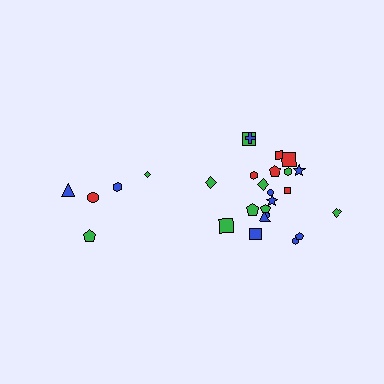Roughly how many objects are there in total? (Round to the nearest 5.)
Roughly 25 objects in total.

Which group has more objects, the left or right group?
The right group.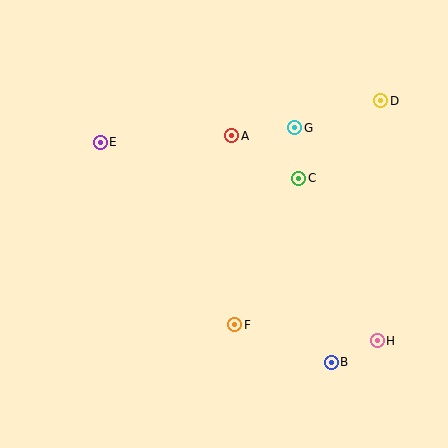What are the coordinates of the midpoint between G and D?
The midpoint between G and D is at (338, 114).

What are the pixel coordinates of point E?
Point E is at (100, 142).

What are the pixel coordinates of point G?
Point G is at (295, 128).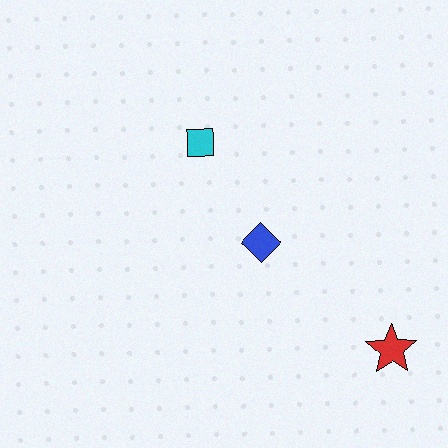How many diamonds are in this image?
There is 1 diamond.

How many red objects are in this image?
There is 1 red object.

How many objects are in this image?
There are 3 objects.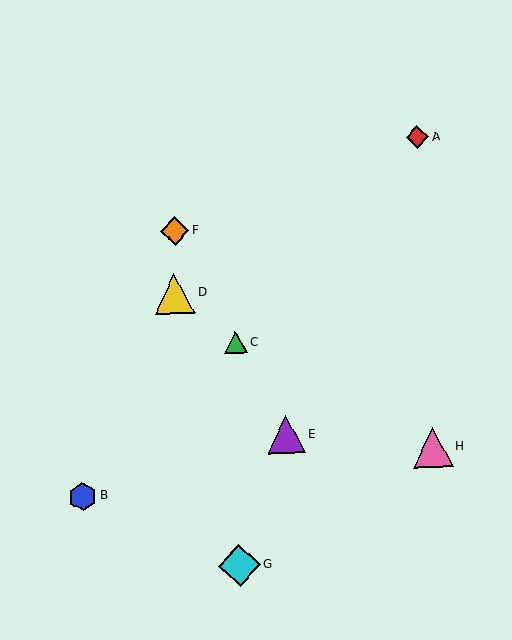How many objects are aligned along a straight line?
3 objects (C, E, F) are aligned along a straight line.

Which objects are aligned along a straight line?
Objects C, E, F are aligned along a straight line.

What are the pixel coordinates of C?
Object C is at (236, 342).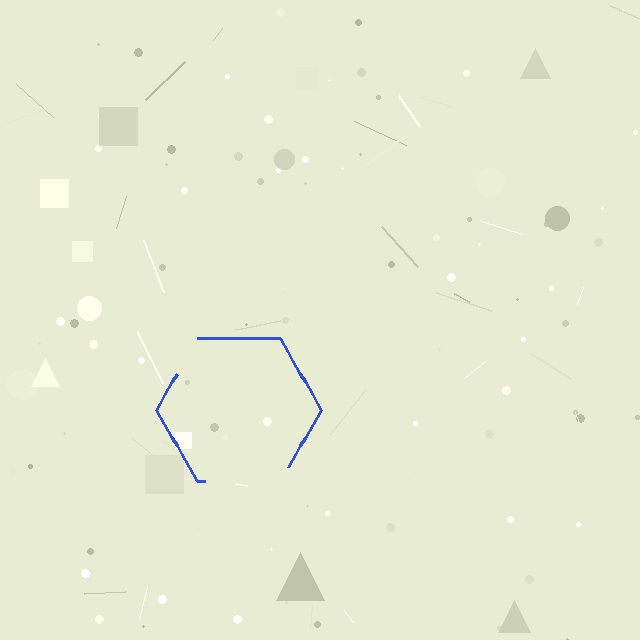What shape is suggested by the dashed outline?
The dashed outline suggests a hexagon.